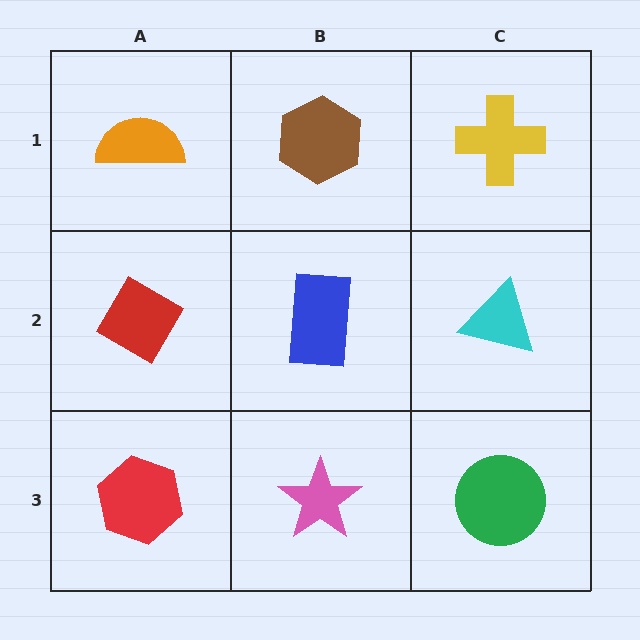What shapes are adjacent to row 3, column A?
A red diamond (row 2, column A), a pink star (row 3, column B).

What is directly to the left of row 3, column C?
A pink star.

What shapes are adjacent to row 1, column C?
A cyan triangle (row 2, column C), a brown hexagon (row 1, column B).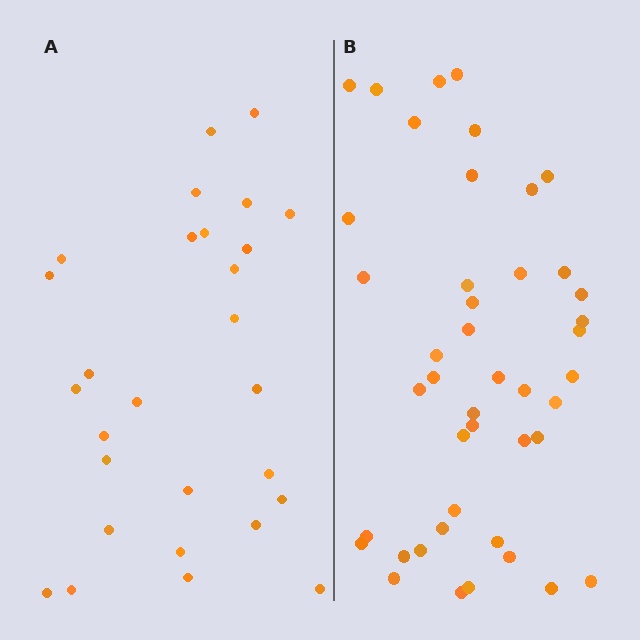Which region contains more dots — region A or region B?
Region B (the right region) has more dots.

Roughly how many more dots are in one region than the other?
Region B has approximately 15 more dots than region A.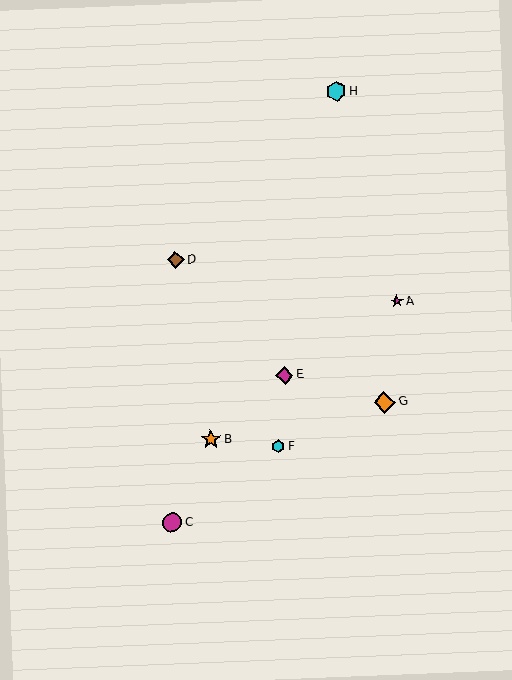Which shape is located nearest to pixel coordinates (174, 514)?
The magenta circle (labeled C) at (172, 523) is nearest to that location.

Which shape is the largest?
The orange diamond (labeled G) is the largest.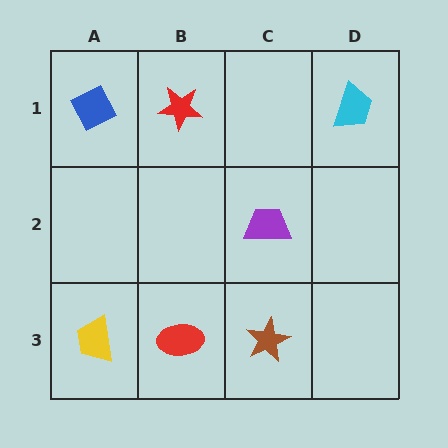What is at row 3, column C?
A brown star.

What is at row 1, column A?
A blue diamond.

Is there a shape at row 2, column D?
No, that cell is empty.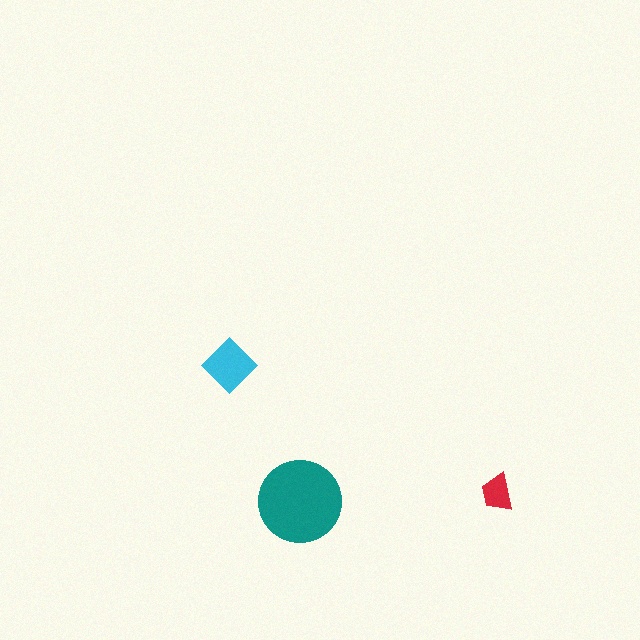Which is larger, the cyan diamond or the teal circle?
The teal circle.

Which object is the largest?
The teal circle.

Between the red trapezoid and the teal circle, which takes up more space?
The teal circle.